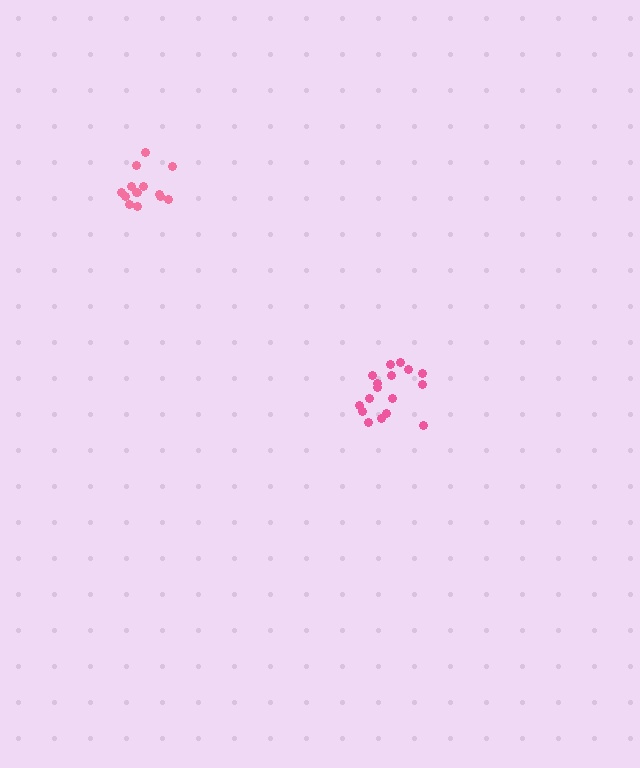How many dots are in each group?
Group 1: 14 dots, Group 2: 17 dots (31 total).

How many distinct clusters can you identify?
There are 2 distinct clusters.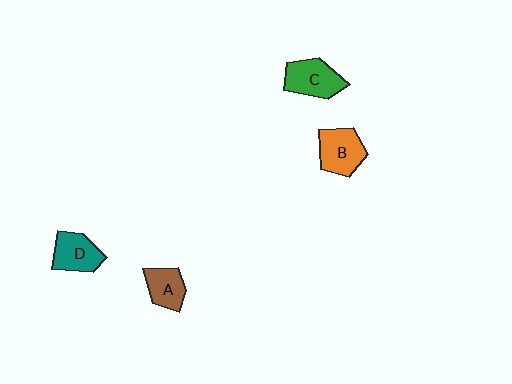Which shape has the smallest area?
Shape A (brown).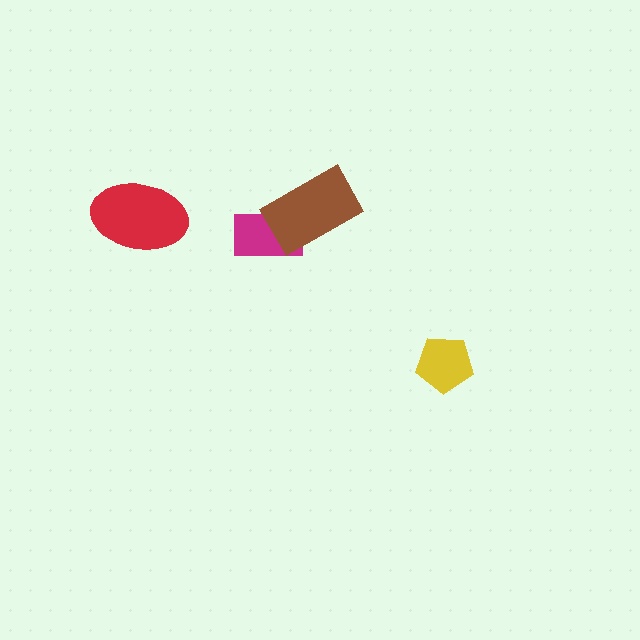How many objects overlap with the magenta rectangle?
1 object overlaps with the magenta rectangle.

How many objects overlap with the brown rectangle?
1 object overlaps with the brown rectangle.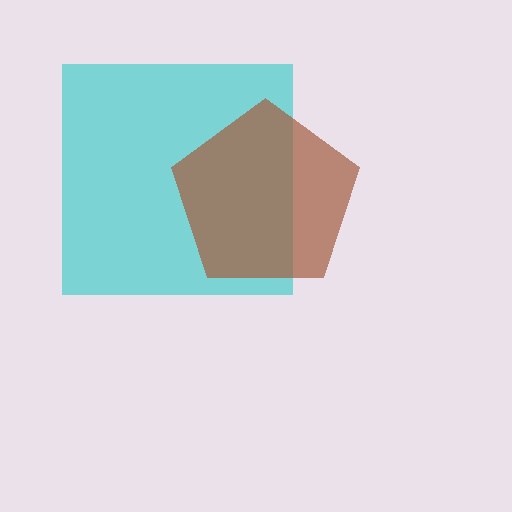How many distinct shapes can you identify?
There are 2 distinct shapes: a cyan square, a brown pentagon.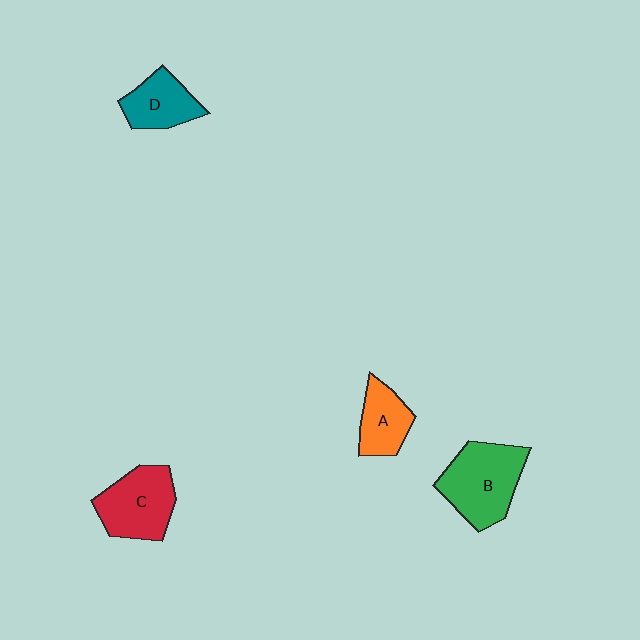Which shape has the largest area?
Shape B (green).